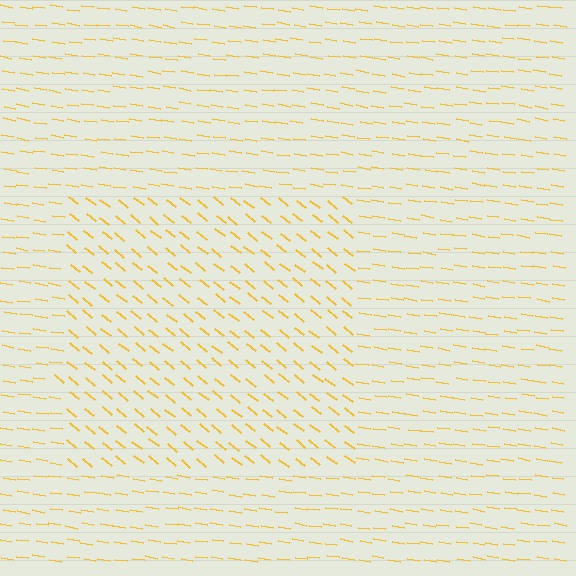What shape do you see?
I see a rectangle.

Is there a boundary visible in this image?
Yes, there is a texture boundary formed by a change in line orientation.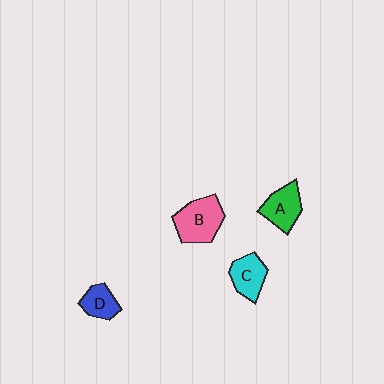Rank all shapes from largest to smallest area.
From largest to smallest: B (pink), A (green), C (cyan), D (blue).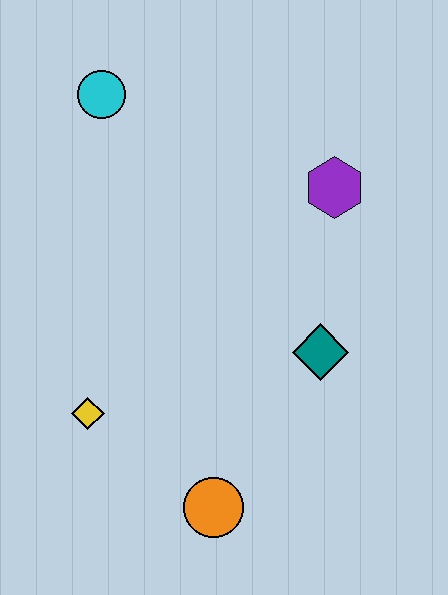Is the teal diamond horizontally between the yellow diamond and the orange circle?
No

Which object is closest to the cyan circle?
The purple hexagon is closest to the cyan circle.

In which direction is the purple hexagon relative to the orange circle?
The purple hexagon is above the orange circle.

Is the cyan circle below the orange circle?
No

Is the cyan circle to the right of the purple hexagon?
No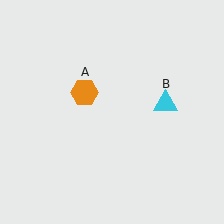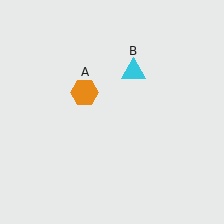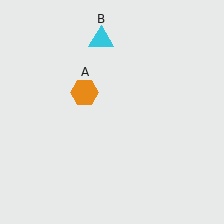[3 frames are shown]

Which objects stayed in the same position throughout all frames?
Orange hexagon (object A) remained stationary.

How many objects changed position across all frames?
1 object changed position: cyan triangle (object B).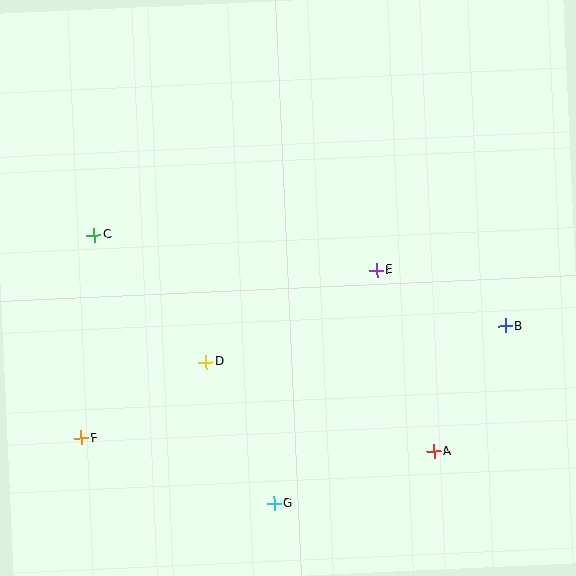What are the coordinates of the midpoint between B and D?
The midpoint between B and D is at (355, 344).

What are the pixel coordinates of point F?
Point F is at (81, 438).